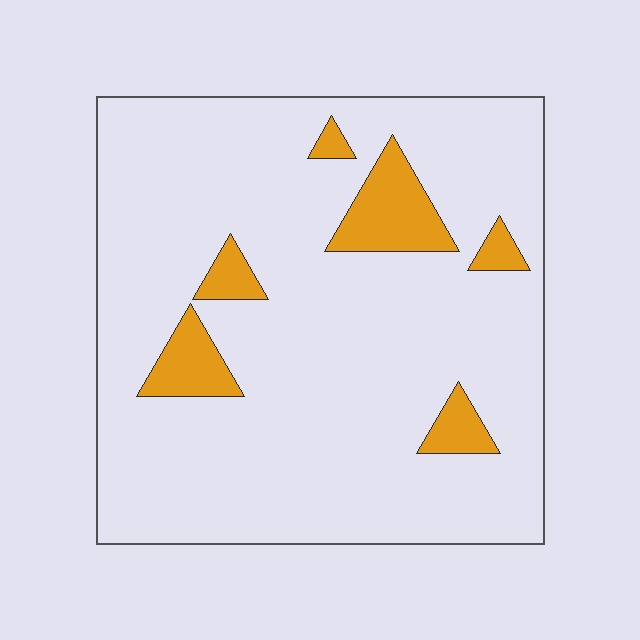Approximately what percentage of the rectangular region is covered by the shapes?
Approximately 10%.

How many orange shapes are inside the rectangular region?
6.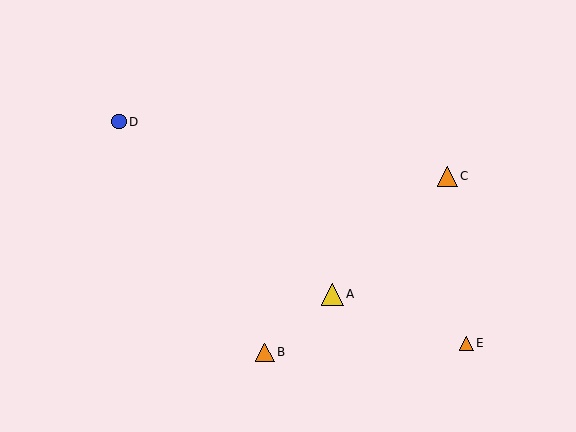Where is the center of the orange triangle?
The center of the orange triangle is at (466, 343).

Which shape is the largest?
The yellow triangle (labeled A) is the largest.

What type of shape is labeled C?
Shape C is an orange triangle.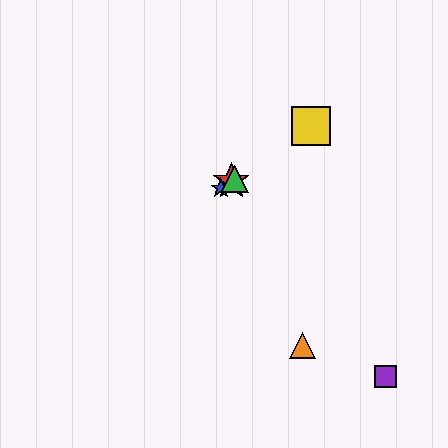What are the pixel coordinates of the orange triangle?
The orange triangle is at (303, 345).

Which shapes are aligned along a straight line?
The red star, the blue star, the green triangle, the yellow square are aligned along a straight line.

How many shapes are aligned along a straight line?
4 shapes (the red star, the blue star, the green triangle, the yellow square) are aligned along a straight line.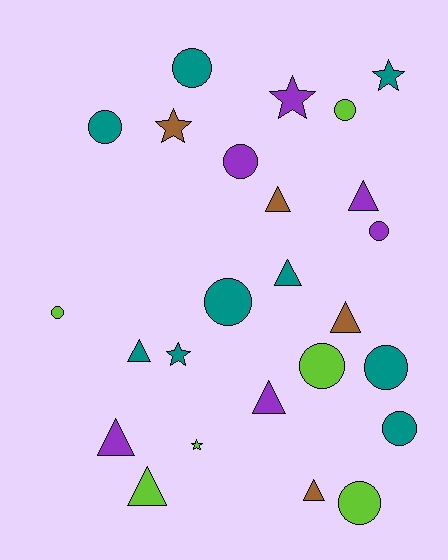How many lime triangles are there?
There is 1 lime triangle.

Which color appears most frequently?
Teal, with 9 objects.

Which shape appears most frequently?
Circle, with 11 objects.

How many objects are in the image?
There are 25 objects.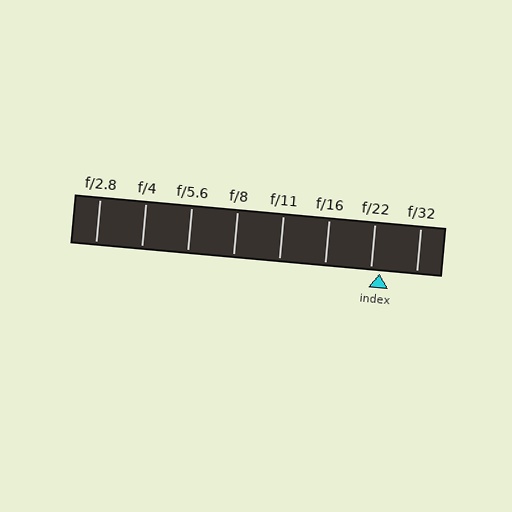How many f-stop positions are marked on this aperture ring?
There are 8 f-stop positions marked.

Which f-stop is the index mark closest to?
The index mark is closest to f/22.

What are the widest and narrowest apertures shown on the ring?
The widest aperture shown is f/2.8 and the narrowest is f/32.